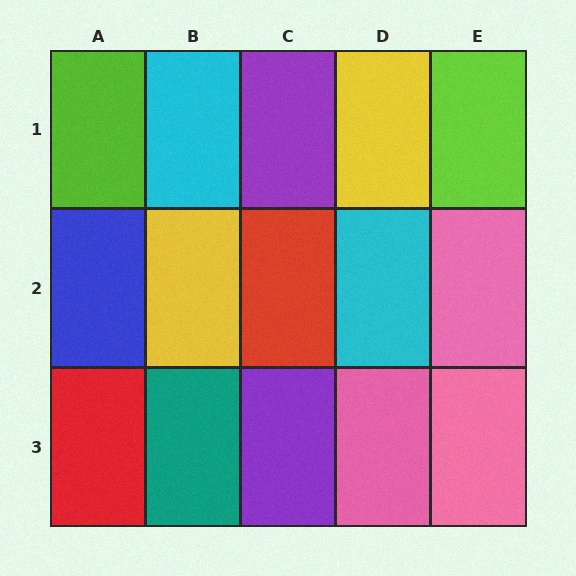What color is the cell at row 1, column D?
Yellow.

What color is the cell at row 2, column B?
Yellow.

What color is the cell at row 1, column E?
Lime.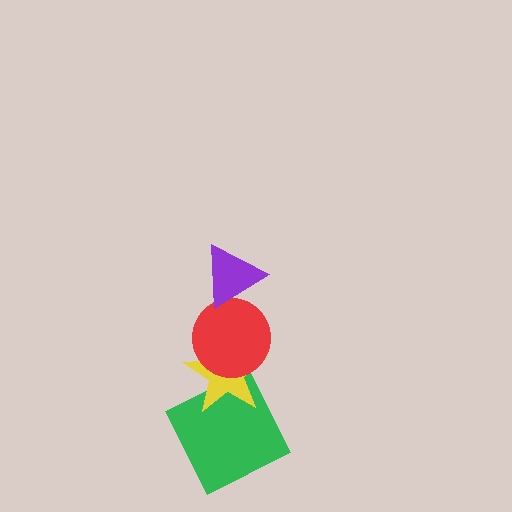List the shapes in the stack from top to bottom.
From top to bottom: the purple triangle, the red circle, the yellow star, the green square.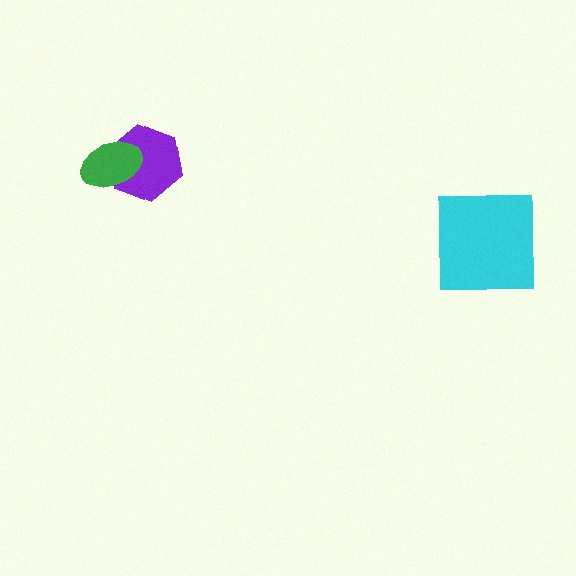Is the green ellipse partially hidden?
No, no other shape covers it.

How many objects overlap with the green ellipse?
1 object overlaps with the green ellipse.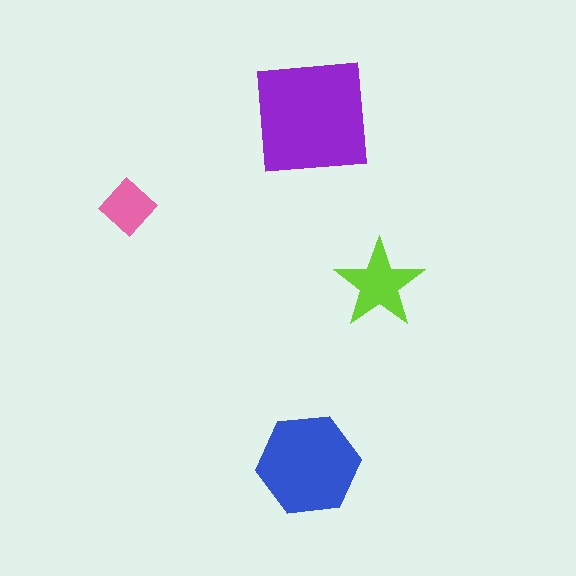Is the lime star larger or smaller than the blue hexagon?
Smaller.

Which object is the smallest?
The pink diamond.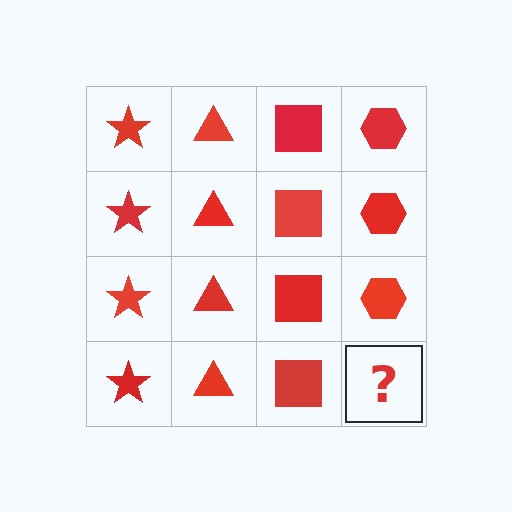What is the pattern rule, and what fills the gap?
The rule is that each column has a consistent shape. The gap should be filled with a red hexagon.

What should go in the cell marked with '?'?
The missing cell should contain a red hexagon.